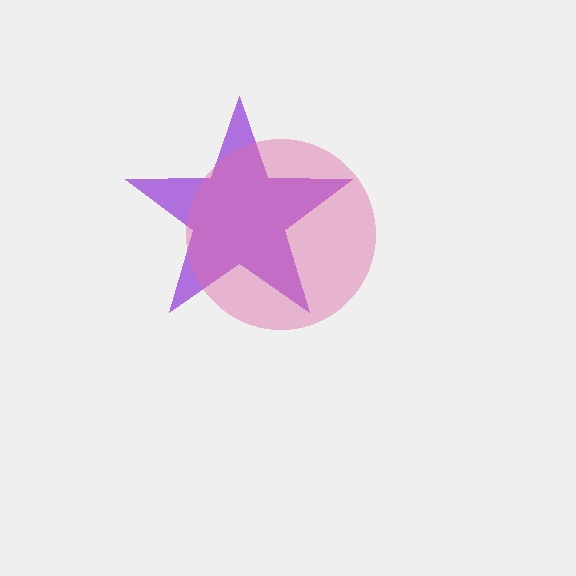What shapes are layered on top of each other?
The layered shapes are: a purple star, a pink circle.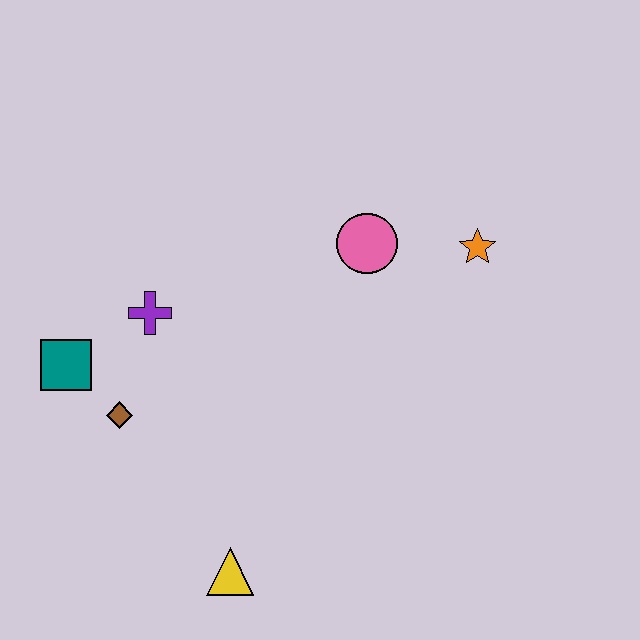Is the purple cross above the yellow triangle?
Yes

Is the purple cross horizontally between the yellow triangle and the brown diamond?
Yes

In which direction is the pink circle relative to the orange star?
The pink circle is to the left of the orange star.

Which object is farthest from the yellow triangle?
The orange star is farthest from the yellow triangle.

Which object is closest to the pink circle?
The orange star is closest to the pink circle.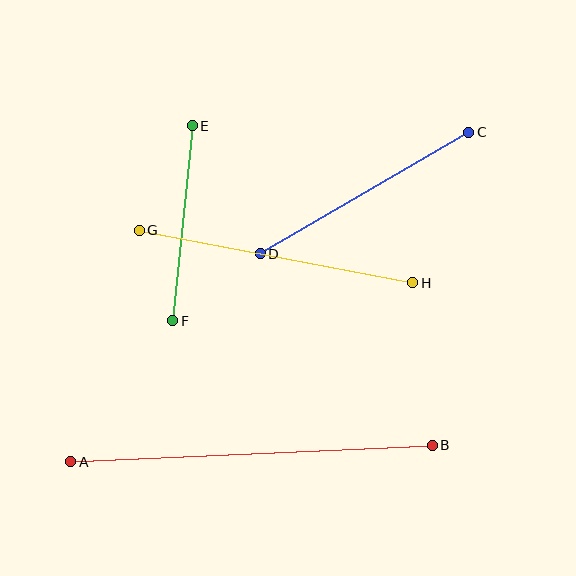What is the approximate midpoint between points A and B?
The midpoint is at approximately (252, 454) pixels.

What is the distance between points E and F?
The distance is approximately 196 pixels.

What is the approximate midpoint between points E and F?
The midpoint is at approximately (182, 223) pixels.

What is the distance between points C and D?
The distance is approximately 241 pixels.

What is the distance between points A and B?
The distance is approximately 362 pixels.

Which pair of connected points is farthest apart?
Points A and B are farthest apart.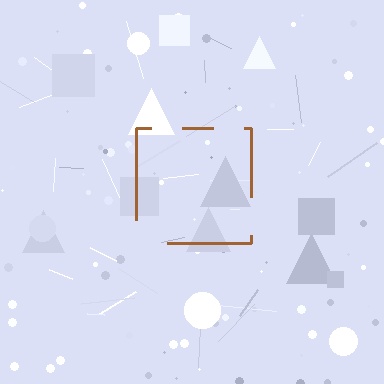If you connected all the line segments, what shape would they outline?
They would outline a square.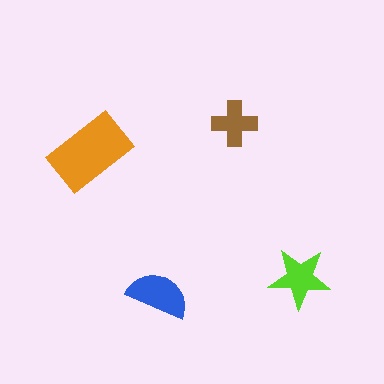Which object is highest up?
The brown cross is topmost.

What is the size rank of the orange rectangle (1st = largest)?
1st.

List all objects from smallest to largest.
The brown cross, the lime star, the blue semicircle, the orange rectangle.